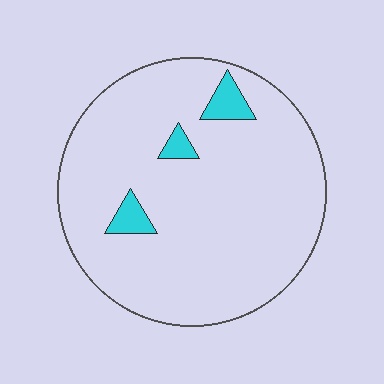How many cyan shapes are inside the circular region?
3.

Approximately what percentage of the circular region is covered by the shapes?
Approximately 5%.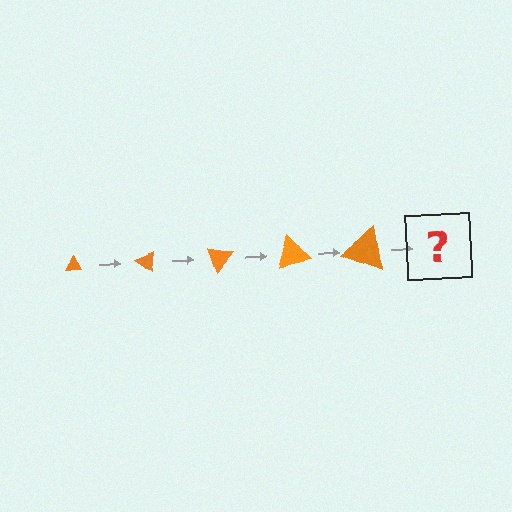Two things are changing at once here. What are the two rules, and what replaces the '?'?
The two rules are that the triangle grows larger each step and it rotates 35 degrees each step. The '?' should be a triangle, larger than the previous one and rotated 175 degrees from the start.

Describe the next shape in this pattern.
It should be a triangle, larger than the previous one and rotated 175 degrees from the start.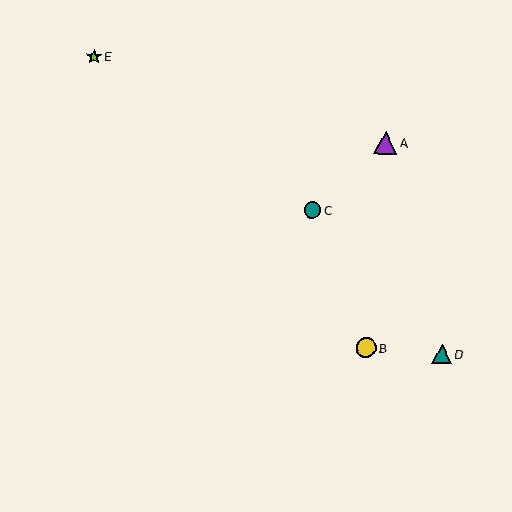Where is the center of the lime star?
The center of the lime star is at (94, 57).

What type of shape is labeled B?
Shape B is a yellow circle.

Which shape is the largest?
The purple triangle (labeled A) is the largest.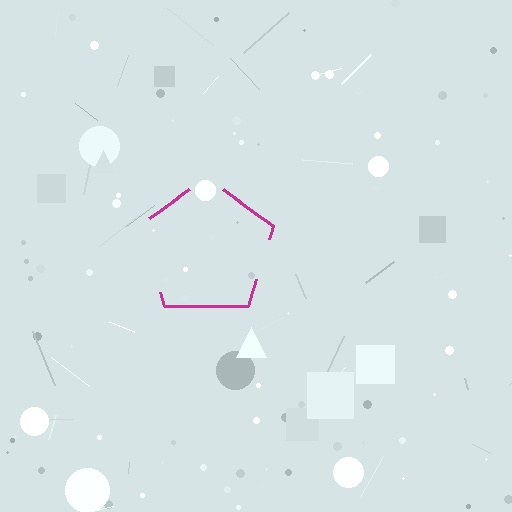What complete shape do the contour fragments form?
The contour fragments form a pentagon.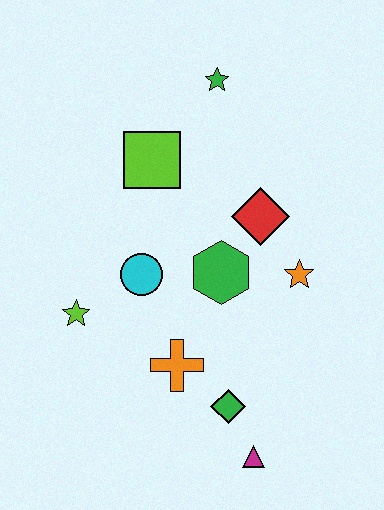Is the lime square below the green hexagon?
No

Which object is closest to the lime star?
The cyan circle is closest to the lime star.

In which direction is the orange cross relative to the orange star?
The orange cross is to the left of the orange star.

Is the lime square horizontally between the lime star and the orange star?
Yes